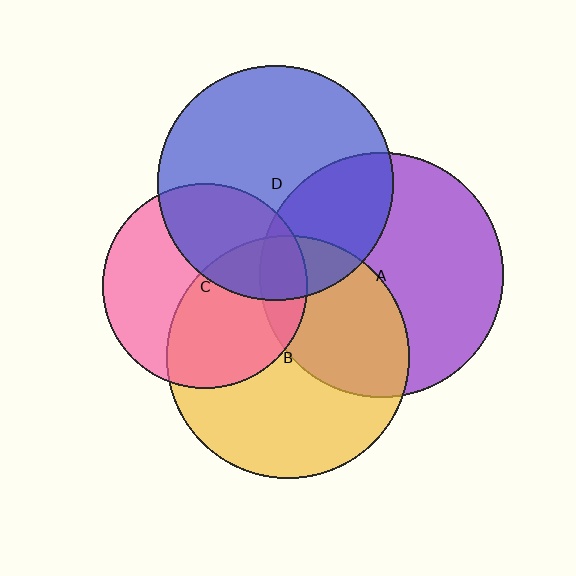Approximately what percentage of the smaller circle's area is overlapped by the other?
Approximately 15%.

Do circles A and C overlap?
Yes.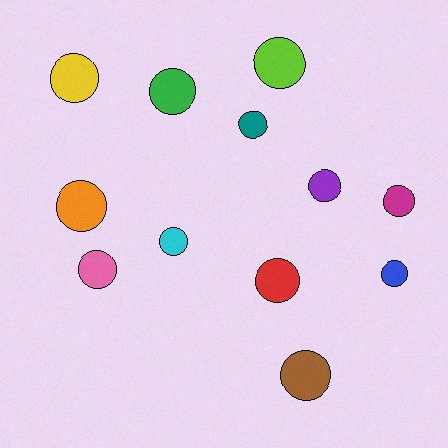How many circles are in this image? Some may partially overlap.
There are 12 circles.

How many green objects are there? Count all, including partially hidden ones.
There is 1 green object.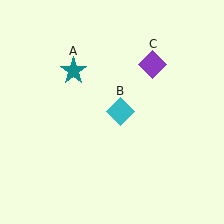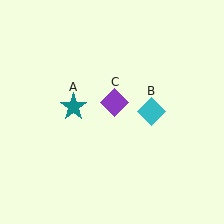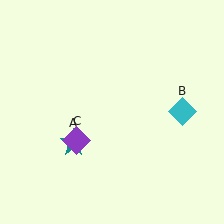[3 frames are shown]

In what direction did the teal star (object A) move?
The teal star (object A) moved down.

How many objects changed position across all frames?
3 objects changed position: teal star (object A), cyan diamond (object B), purple diamond (object C).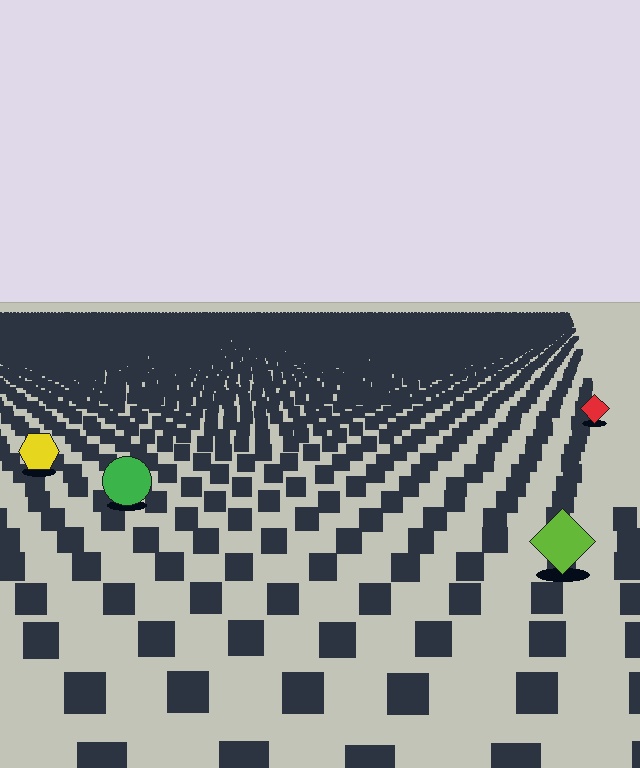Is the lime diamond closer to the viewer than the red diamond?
Yes. The lime diamond is closer — you can tell from the texture gradient: the ground texture is coarser near it.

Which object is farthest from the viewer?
The red diamond is farthest from the viewer. It appears smaller and the ground texture around it is denser.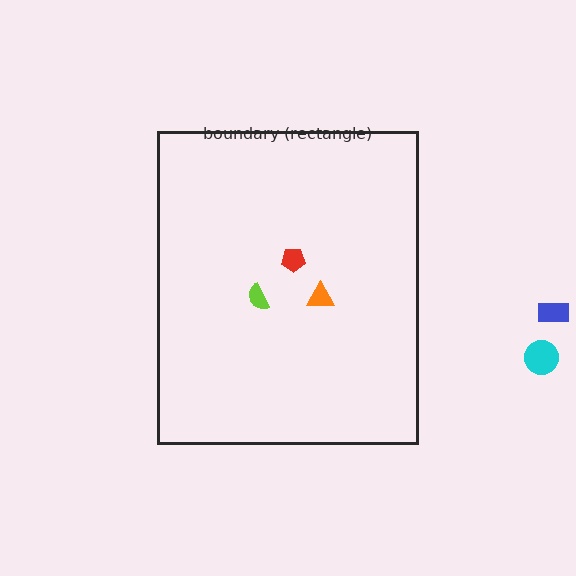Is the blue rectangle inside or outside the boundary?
Outside.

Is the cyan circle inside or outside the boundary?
Outside.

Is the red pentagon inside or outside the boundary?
Inside.